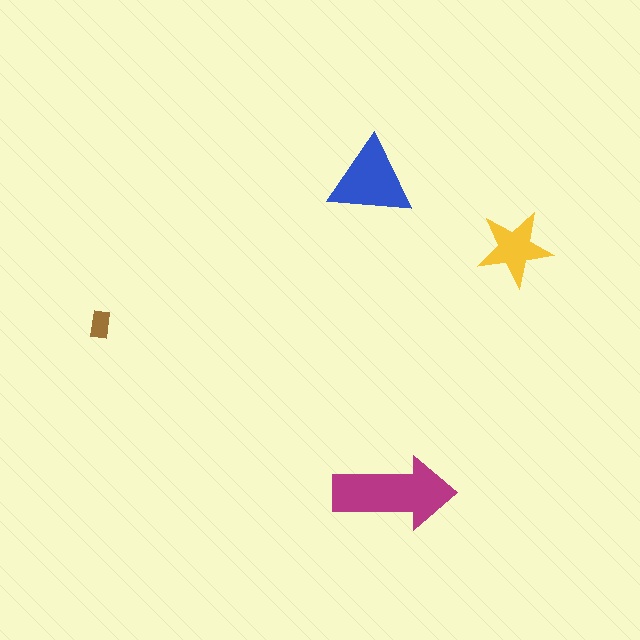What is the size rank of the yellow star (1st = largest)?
3rd.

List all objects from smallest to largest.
The brown rectangle, the yellow star, the blue triangle, the magenta arrow.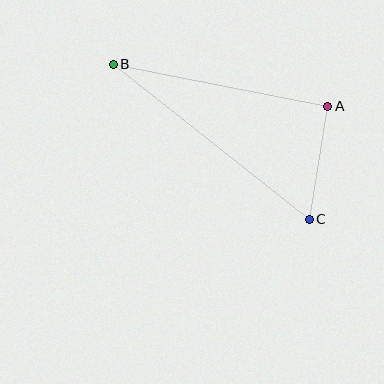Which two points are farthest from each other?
Points B and C are farthest from each other.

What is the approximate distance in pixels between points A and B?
The distance between A and B is approximately 219 pixels.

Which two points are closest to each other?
Points A and C are closest to each other.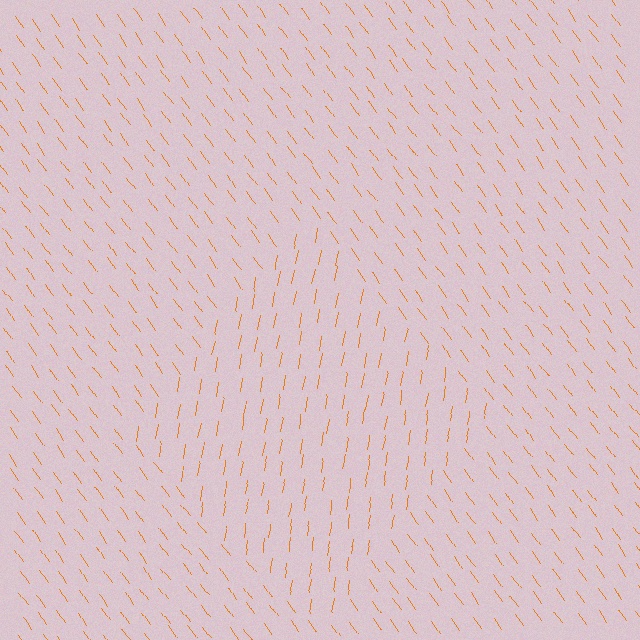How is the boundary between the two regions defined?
The boundary is defined purely by a change in line orientation (approximately 45 degrees difference). All lines are the same color and thickness.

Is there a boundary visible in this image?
Yes, there is a texture boundary formed by a change in line orientation.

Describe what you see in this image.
The image is filled with small orange line segments. A diamond region in the image has lines oriented differently from the surrounding lines, creating a visible texture boundary.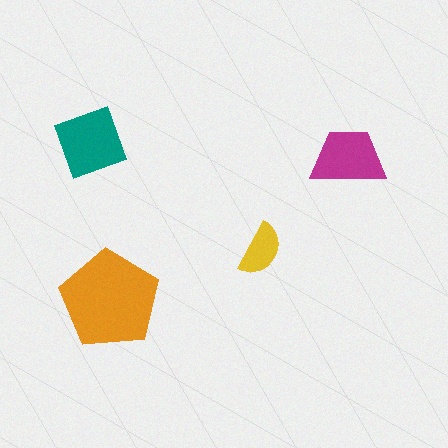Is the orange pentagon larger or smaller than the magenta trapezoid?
Larger.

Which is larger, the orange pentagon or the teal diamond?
The orange pentagon.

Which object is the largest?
The orange pentagon.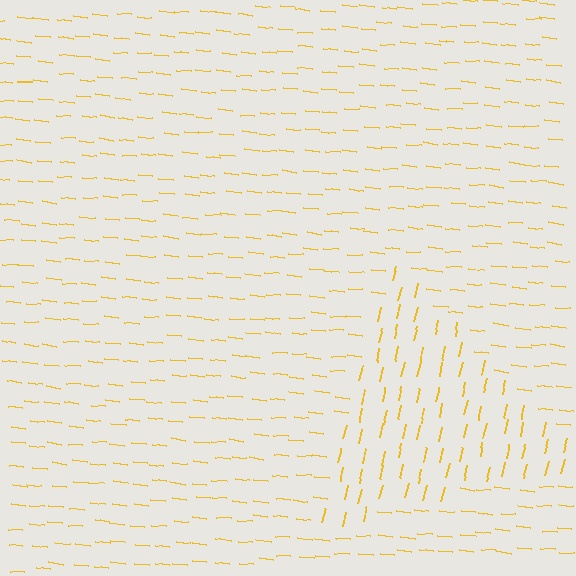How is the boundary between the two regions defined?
The boundary is defined purely by a change in line orientation (approximately 84 degrees difference). All lines are the same color and thickness.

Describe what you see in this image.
The image is filled with small yellow line segments. A triangle region in the image has lines oriented differently from the surrounding lines, creating a visible texture boundary.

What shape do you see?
I see a triangle.